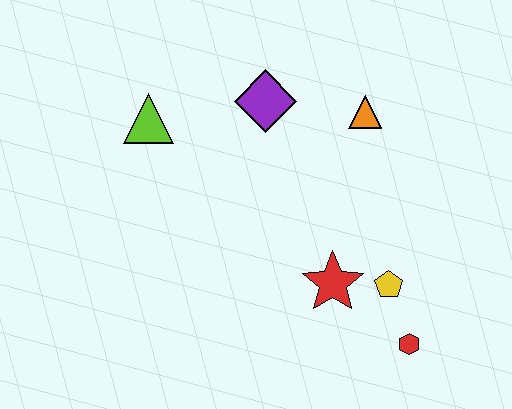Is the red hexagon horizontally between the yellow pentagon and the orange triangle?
No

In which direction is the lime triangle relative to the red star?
The lime triangle is to the left of the red star.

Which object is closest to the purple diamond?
The orange triangle is closest to the purple diamond.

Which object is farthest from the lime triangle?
The red hexagon is farthest from the lime triangle.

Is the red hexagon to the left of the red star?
No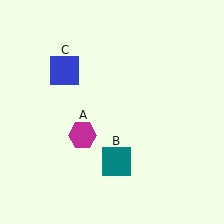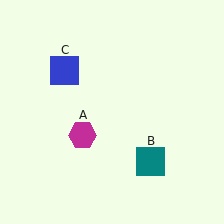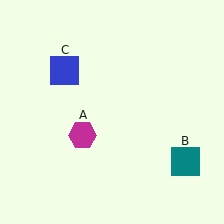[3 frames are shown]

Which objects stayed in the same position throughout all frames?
Magenta hexagon (object A) and blue square (object C) remained stationary.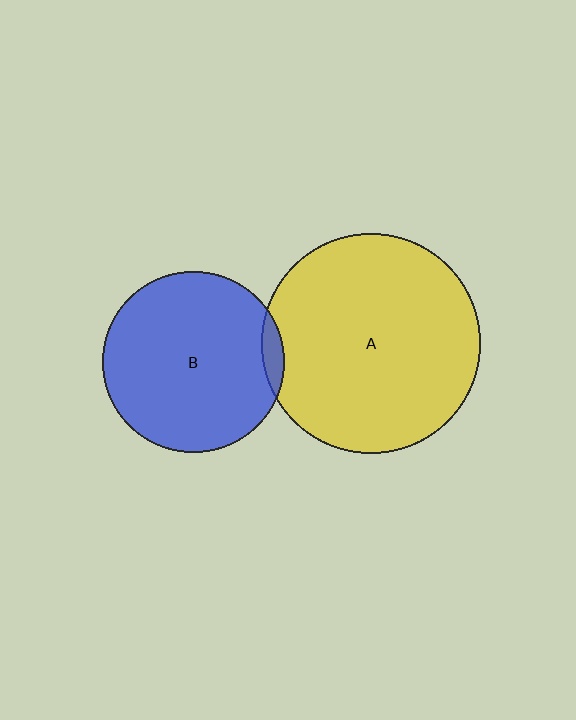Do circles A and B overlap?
Yes.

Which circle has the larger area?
Circle A (yellow).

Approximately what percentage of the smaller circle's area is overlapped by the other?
Approximately 5%.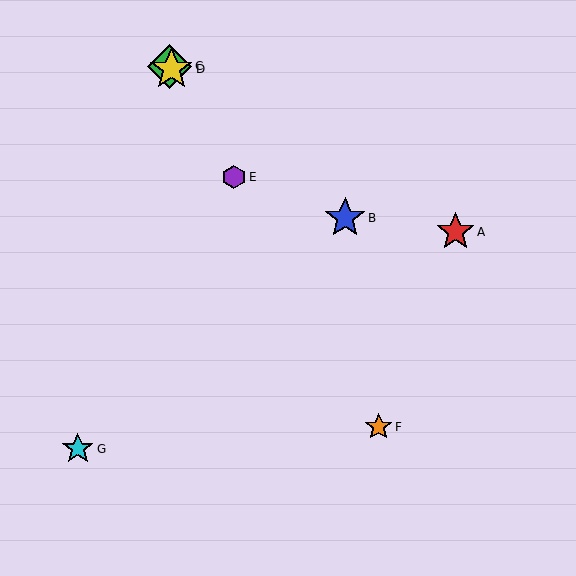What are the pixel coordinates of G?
Object G is at (78, 449).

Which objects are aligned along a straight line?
Objects C, D, E, F are aligned along a straight line.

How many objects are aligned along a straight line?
4 objects (C, D, E, F) are aligned along a straight line.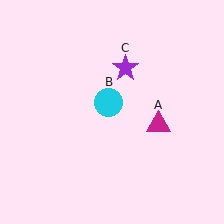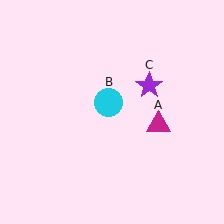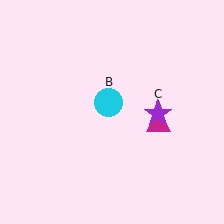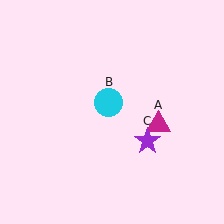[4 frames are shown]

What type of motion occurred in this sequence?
The purple star (object C) rotated clockwise around the center of the scene.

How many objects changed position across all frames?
1 object changed position: purple star (object C).